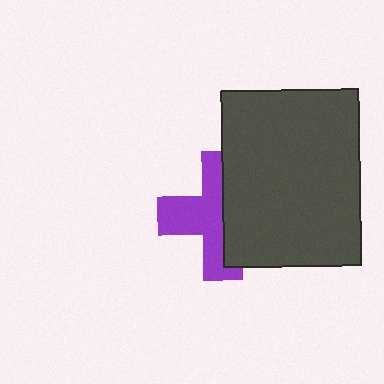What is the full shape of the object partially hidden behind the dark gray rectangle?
The partially hidden object is a purple cross.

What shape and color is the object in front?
The object in front is a dark gray rectangle.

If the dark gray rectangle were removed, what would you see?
You would see the complete purple cross.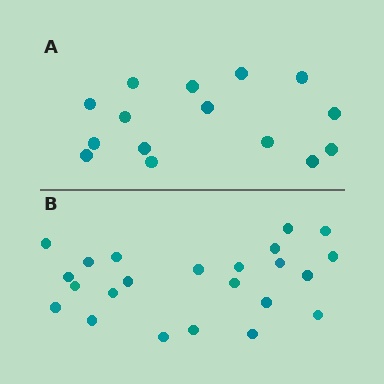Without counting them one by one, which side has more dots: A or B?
Region B (the bottom region) has more dots.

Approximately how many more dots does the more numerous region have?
Region B has roughly 8 or so more dots than region A.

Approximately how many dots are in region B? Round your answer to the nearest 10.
About 20 dots. (The exact count is 23, which rounds to 20.)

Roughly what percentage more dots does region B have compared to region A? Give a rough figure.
About 55% more.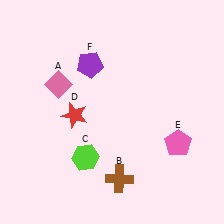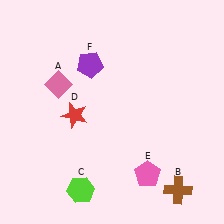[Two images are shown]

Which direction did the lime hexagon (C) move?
The lime hexagon (C) moved down.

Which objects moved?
The objects that moved are: the brown cross (B), the lime hexagon (C), the pink pentagon (E).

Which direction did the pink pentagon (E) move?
The pink pentagon (E) moved down.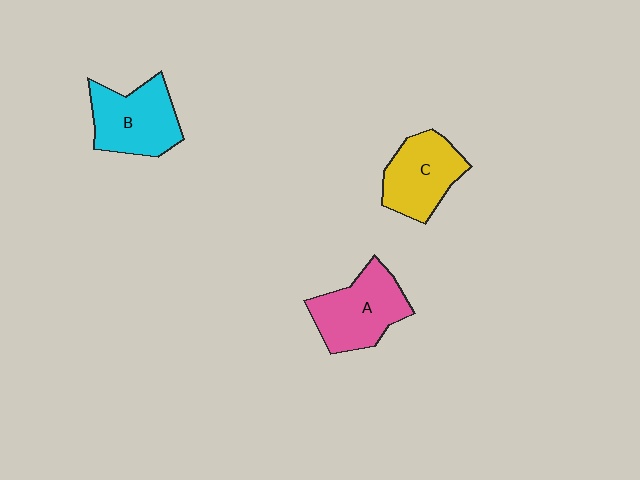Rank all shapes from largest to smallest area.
From largest to smallest: A (pink), B (cyan), C (yellow).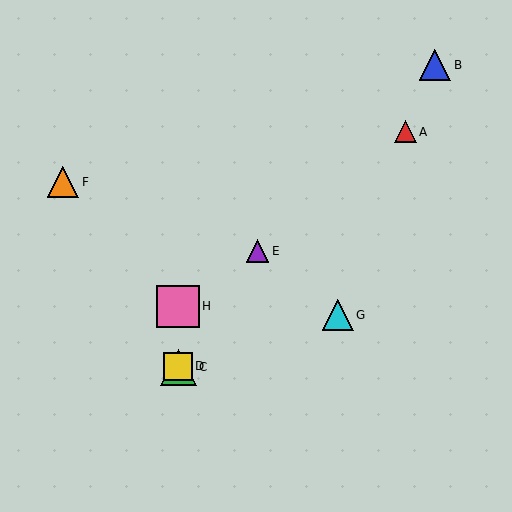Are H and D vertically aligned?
Yes, both are at x≈178.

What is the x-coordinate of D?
Object D is at x≈178.